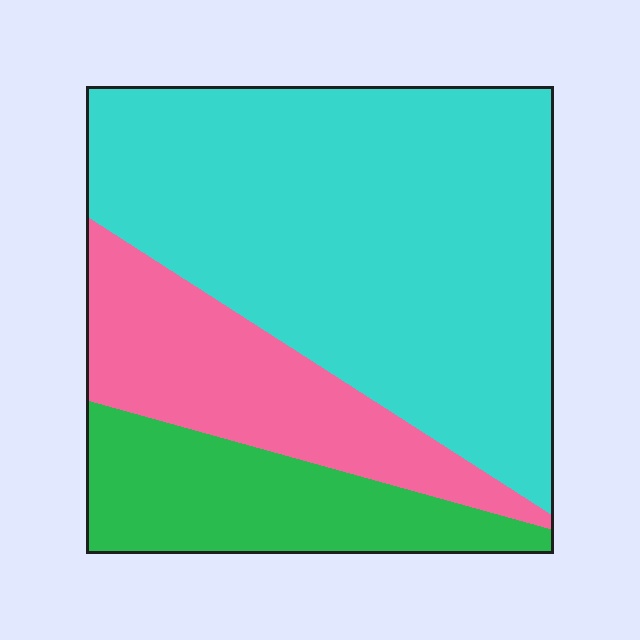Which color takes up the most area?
Cyan, at roughly 60%.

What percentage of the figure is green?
Green takes up less than a quarter of the figure.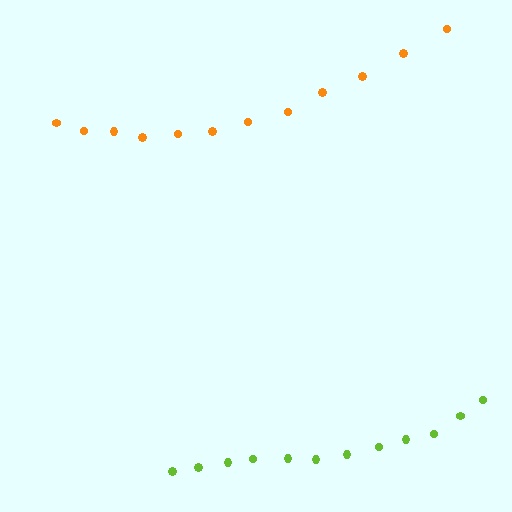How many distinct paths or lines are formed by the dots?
There are 2 distinct paths.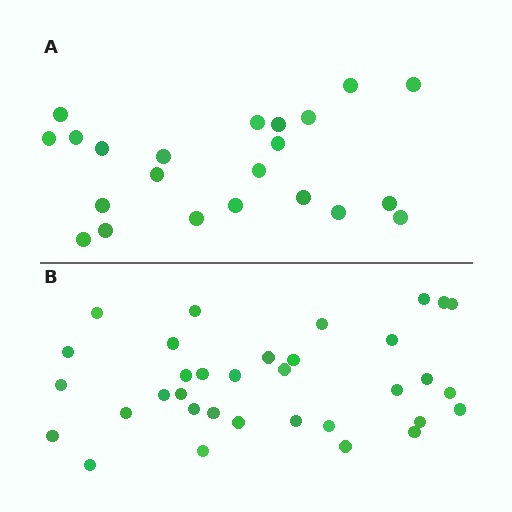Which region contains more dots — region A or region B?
Region B (the bottom region) has more dots.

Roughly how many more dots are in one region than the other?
Region B has roughly 12 or so more dots than region A.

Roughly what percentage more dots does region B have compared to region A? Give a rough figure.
About 55% more.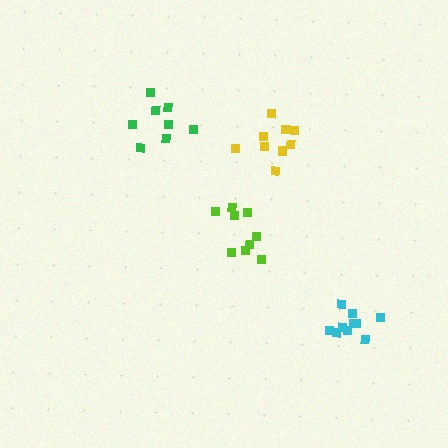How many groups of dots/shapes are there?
There are 4 groups.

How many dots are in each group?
Group 1: 10 dots, Group 2: 10 dots, Group 3: 9 dots, Group 4: 8 dots (37 total).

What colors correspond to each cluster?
The clusters are colored: yellow, cyan, lime, green.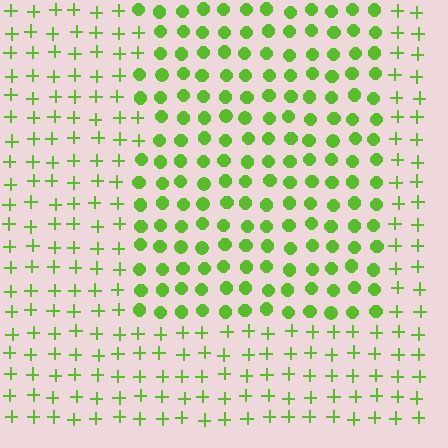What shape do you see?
I see a rectangle.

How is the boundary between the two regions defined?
The boundary is defined by a change in element shape: circles inside vs. plus signs outside. All elements share the same color and spacing.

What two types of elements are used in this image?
The image uses circles inside the rectangle region and plus signs outside it.